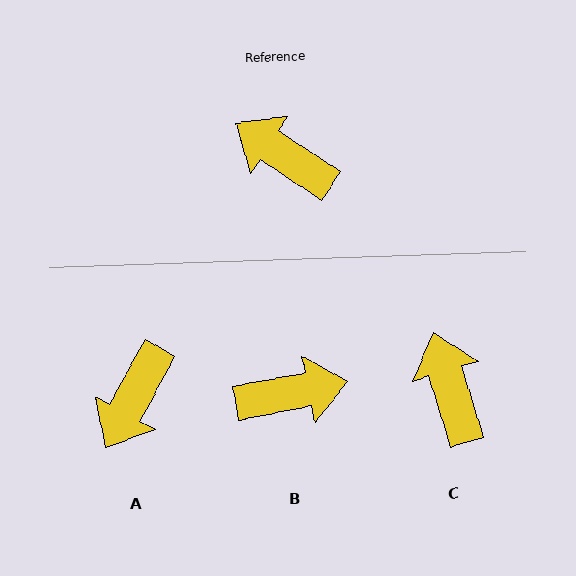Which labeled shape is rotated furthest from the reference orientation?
B, about 136 degrees away.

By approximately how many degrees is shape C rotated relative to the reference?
Approximately 40 degrees clockwise.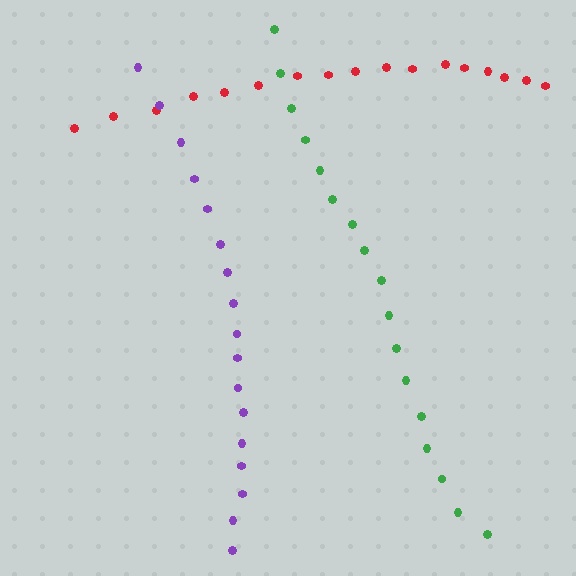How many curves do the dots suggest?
There are 3 distinct paths.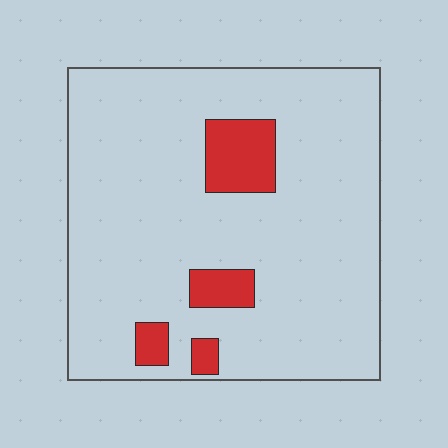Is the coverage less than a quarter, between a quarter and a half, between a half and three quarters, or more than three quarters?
Less than a quarter.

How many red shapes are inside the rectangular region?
4.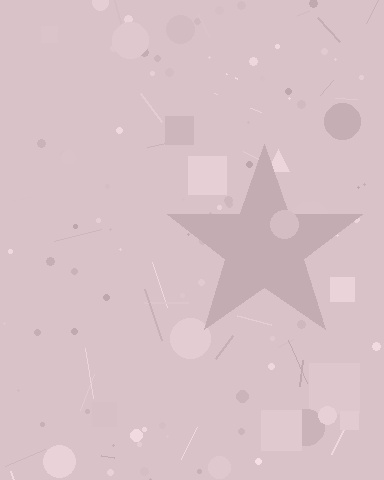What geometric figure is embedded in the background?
A star is embedded in the background.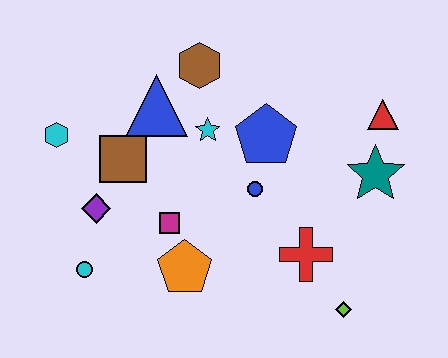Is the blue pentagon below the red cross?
No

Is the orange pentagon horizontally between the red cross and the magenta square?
Yes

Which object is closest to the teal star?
The red triangle is closest to the teal star.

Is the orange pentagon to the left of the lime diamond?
Yes